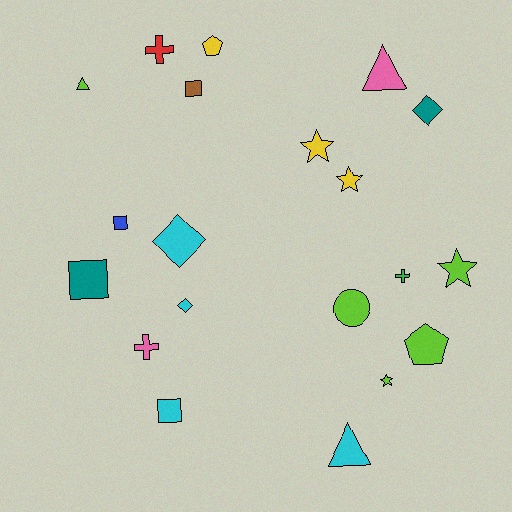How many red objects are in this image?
There is 1 red object.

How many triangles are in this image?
There are 3 triangles.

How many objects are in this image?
There are 20 objects.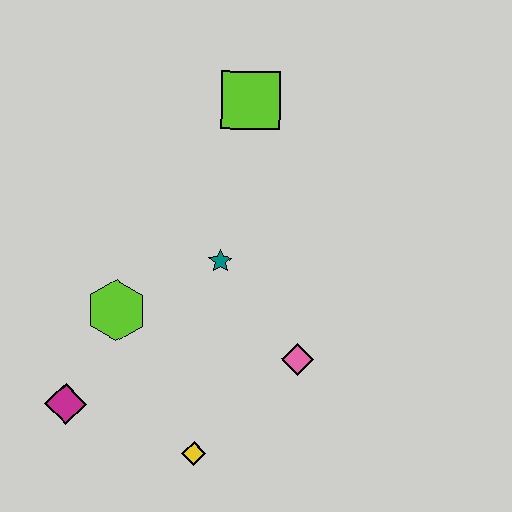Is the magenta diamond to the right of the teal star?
No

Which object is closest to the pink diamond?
The teal star is closest to the pink diamond.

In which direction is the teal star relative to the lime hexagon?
The teal star is to the right of the lime hexagon.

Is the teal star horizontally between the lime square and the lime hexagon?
Yes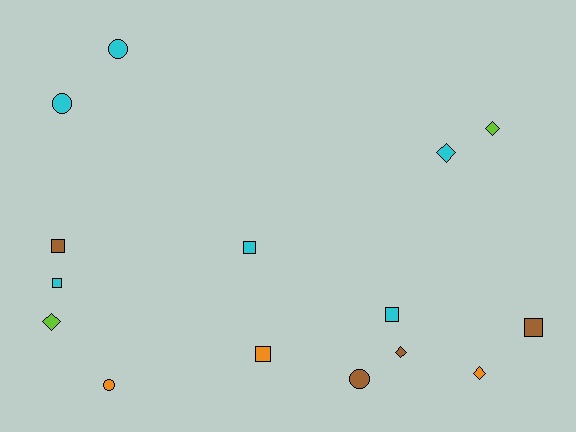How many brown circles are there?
There is 1 brown circle.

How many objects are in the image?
There are 15 objects.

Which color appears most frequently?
Cyan, with 6 objects.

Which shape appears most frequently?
Square, with 6 objects.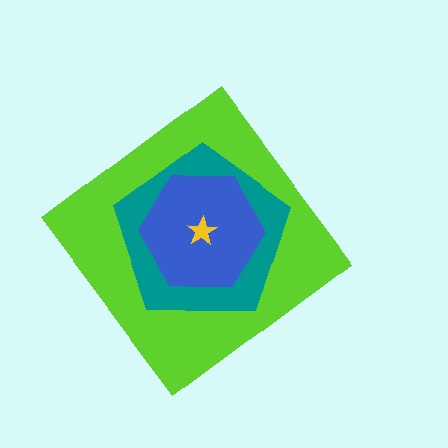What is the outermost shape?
The lime diamond.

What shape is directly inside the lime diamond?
The teal pentagon.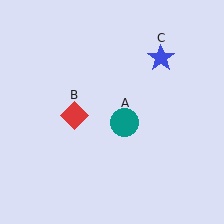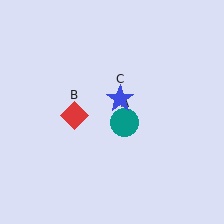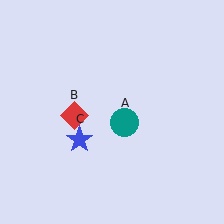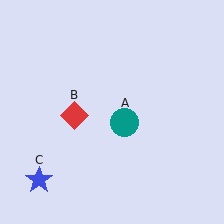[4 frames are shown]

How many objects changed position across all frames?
1 object changed position: blue star (object C).